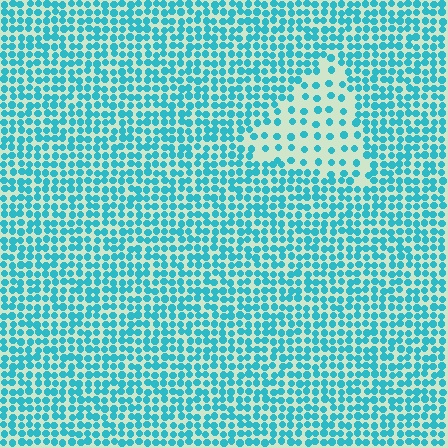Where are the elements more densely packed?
The elements are more densely packed outside the triangle boundary.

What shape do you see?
I see a triangle.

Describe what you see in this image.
The image contains small cyan elements arranged at two different densities. A triangle-shaped region is visible where the elements are less densely packed than the surrounding area.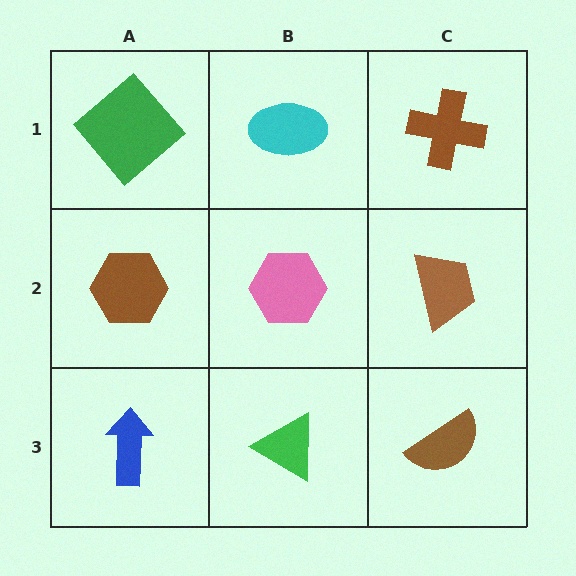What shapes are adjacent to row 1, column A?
A brown hexagon (row 2, column A), a cyan ellipse (row 1, column B).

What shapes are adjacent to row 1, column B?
A pink hexagon (row 2, column B), a green diamond (row 1, column A), a brown cross (row 1, column C).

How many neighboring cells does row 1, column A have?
2.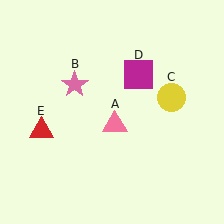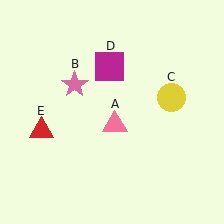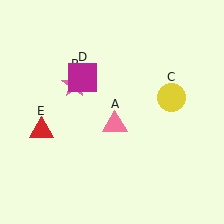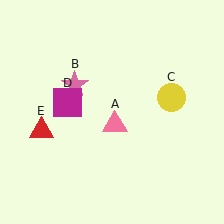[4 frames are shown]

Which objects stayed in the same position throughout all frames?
Pink triangle (object A) and pink star (object B) and yellow circle (object C) and red triangle (object E) remained stationary.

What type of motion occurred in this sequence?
The magenta square (object D) rotated counterclockwise around the center of the scene.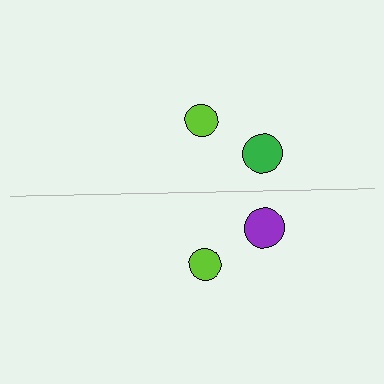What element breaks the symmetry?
The purple circle on the bottom side breaks the symmetry — its mirror counterpart is green.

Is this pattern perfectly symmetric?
No, the pattern is not perfectly symmetric. The purple circle on the bottom side breaks the symmetry — its mirror counterpart is green.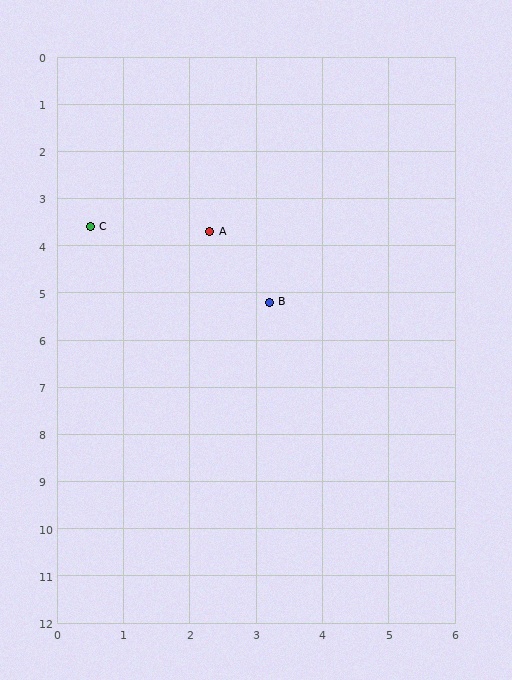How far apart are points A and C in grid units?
Points A and C are about 1.8 grid units apart.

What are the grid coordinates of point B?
Point B is at approximately (3.2, 5.2).